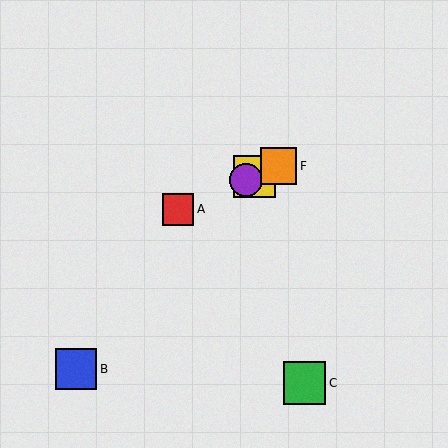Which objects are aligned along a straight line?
Objects A, D, E, F are aligned along a straight line.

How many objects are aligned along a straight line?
4 objects (A, D, E, F) are aligned along a straight line.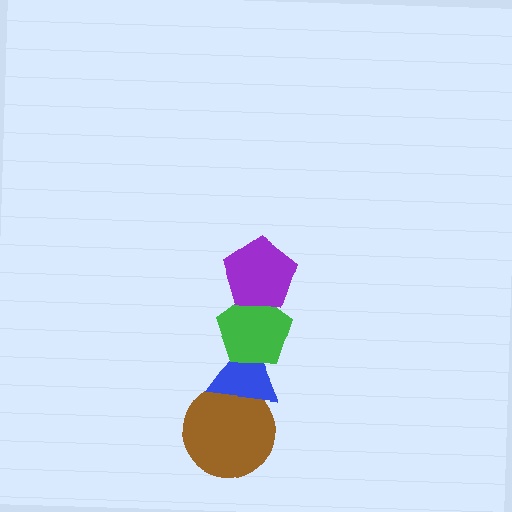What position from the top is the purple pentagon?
The purple pentagon is 1st from the top.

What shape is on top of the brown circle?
The blue triangle is on top of the brown circle.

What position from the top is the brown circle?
The brown circle is 4th from the top.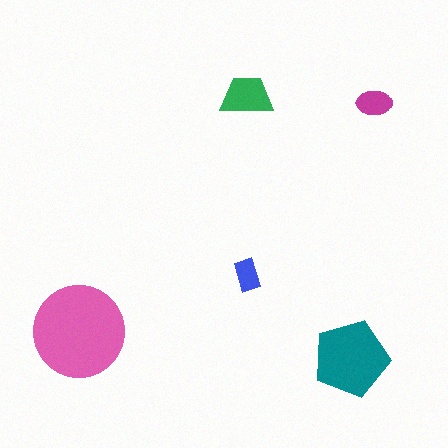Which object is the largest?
The pink circle.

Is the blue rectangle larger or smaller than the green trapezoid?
Smaller.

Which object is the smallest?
The blue rectangle.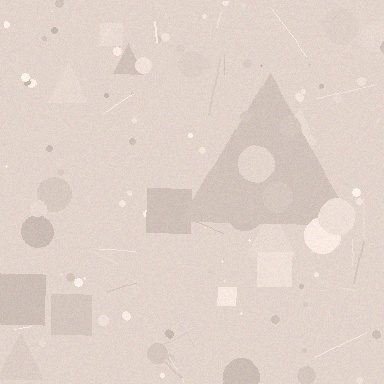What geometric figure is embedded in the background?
A triangle is embedded in the background.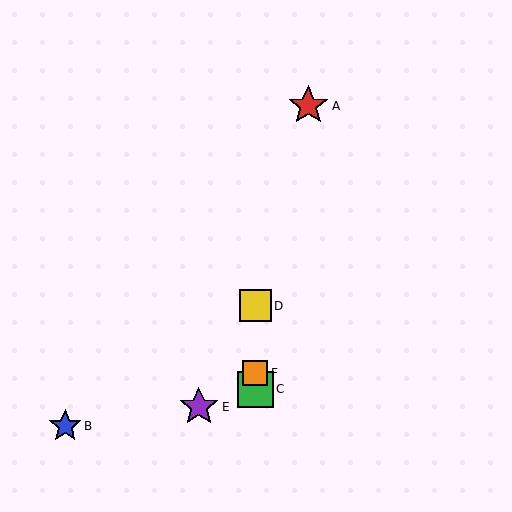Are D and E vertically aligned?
No, D is at x≈255 and E is at x≈199.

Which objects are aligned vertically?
Objects C, D, F are aligned vertically.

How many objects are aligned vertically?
3 objects (C, D, F) are aligned vertically.